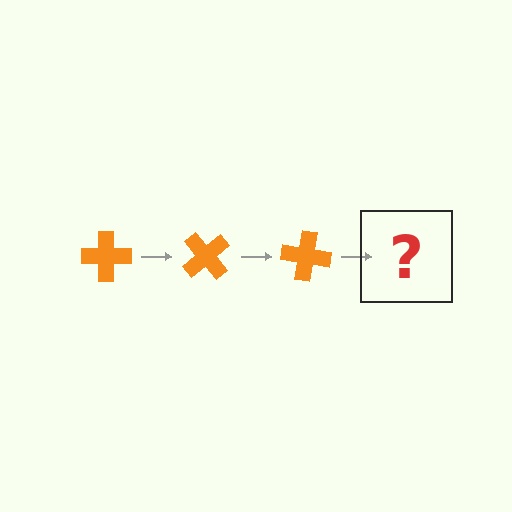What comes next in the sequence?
The next element should be an orange cross rotated 150 degrees.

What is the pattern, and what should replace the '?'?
The pattern is that the cross rotates 50 degrees each step. The '?' should be an orange cross rotated 150 degrees.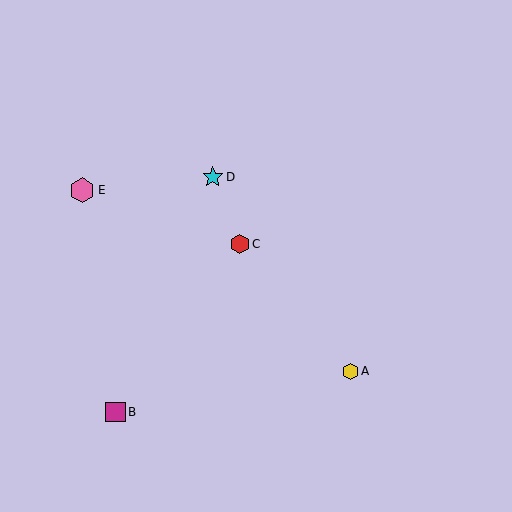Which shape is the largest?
The pink hexagon (labeled E) is the largest.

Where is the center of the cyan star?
The center of the cyan star is at (213, 177).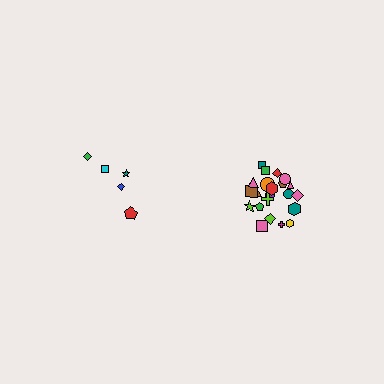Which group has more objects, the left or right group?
The right group.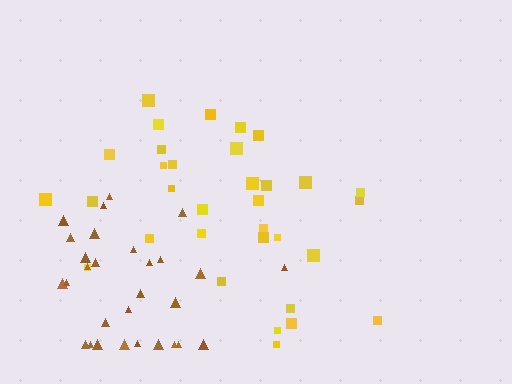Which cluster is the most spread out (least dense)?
Yellow.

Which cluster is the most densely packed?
Brown.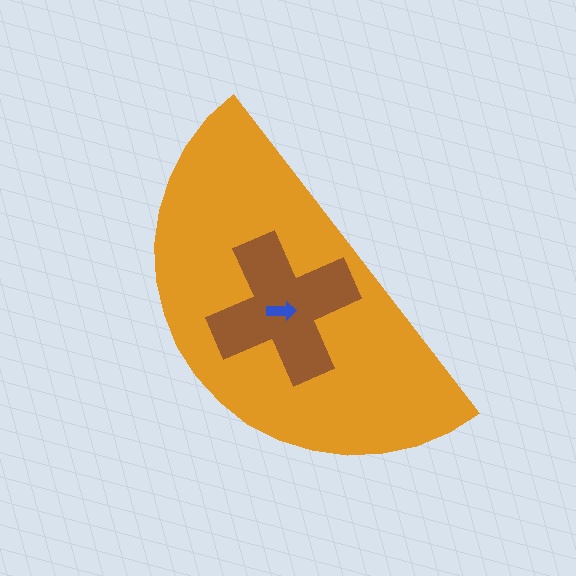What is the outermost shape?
The orange semicircle.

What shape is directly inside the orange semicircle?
The brown cross.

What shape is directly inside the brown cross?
The blue arrow.